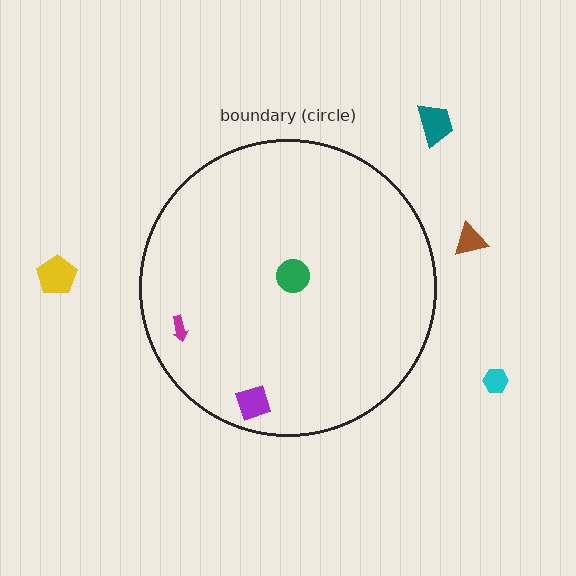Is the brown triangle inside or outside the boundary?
Outside.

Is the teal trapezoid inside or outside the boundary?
Outside.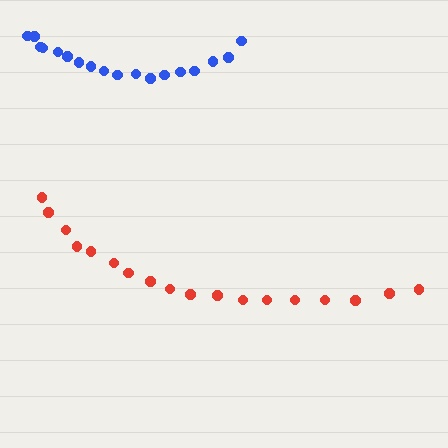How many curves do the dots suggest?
There are 2 distinct paths.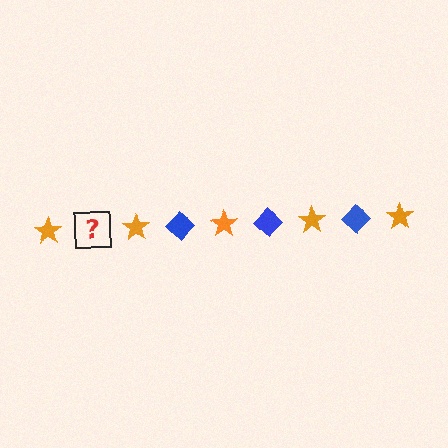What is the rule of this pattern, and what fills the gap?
The rule is that the pattern alternates between orange star and blue diamond. The gap should be filled with a blue diamond.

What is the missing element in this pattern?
The missing element is a blue diamond.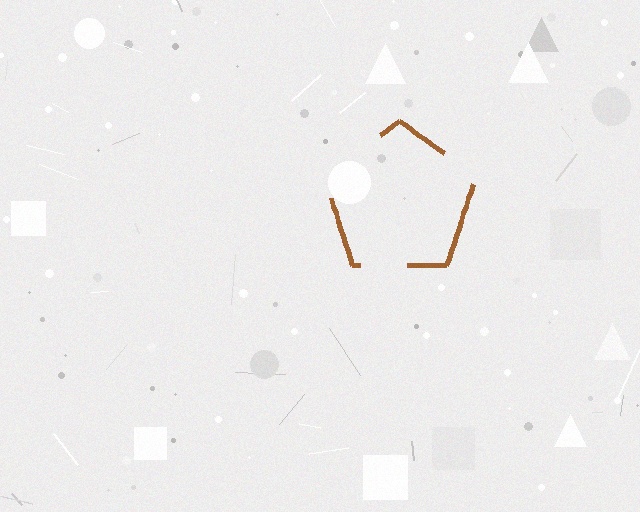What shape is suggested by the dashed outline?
The dashed outline suggests a pentagon.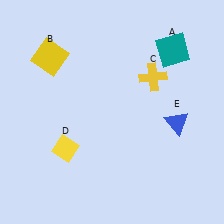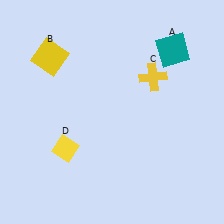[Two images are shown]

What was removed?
The blue triangle (E) was removed in Image 2.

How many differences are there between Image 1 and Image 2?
There is 1 difference between the two images.